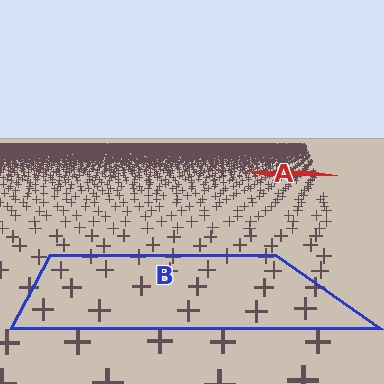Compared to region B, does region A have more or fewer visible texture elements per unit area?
Region A has more texture elements per unit area — they are packed more densely because it is farther away.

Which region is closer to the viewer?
Region B is closer. The texture elements there are larger and more spread out.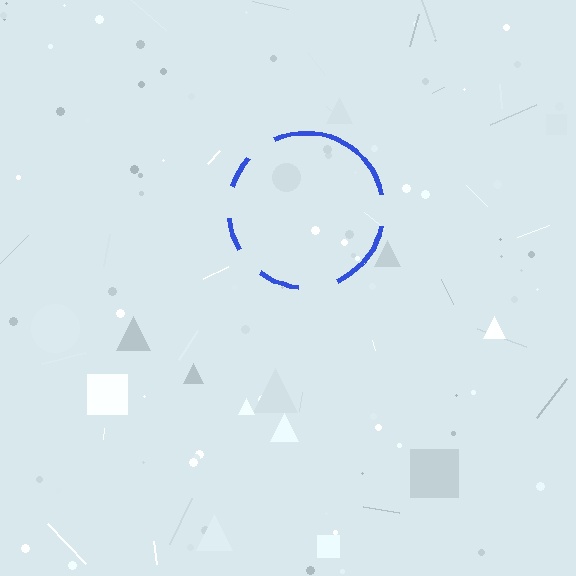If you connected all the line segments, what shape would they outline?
They would outline a circle.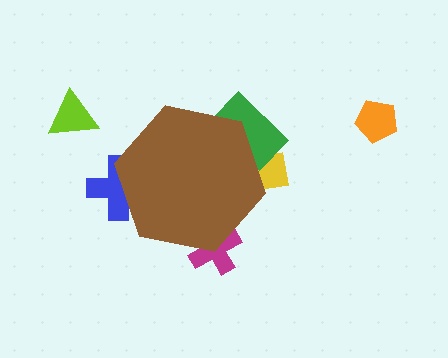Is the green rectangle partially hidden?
Yes, the green rectangle is partially hidden behind the brown hexagon.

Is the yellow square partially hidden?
Yes, the yellow square is partially hidden behind the brown hexagon.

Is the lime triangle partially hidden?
No, the lime triangle is fully visible.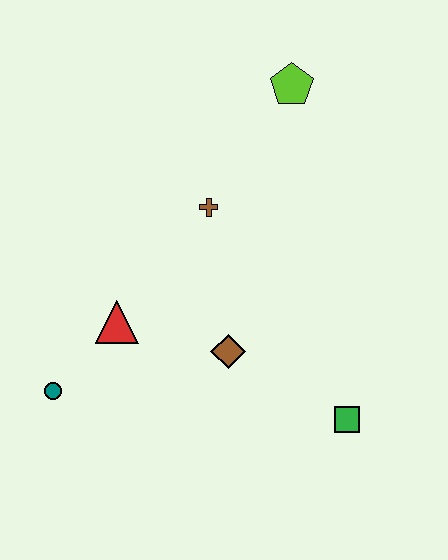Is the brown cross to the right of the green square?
No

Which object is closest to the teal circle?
The red triangle is closest to the teal circle.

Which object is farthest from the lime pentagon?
The teal circle is farthest from the lime pentagon.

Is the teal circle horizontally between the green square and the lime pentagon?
No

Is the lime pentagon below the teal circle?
No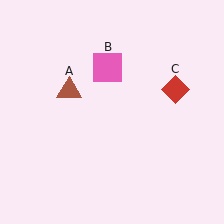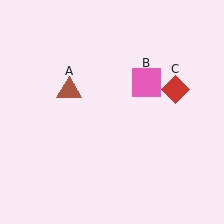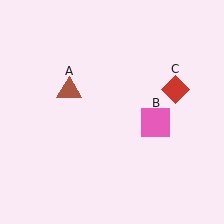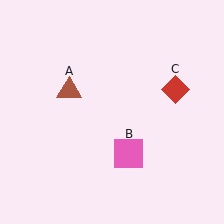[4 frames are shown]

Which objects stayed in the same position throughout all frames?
Brown triangle (object A) and red diamond (object C) remained stationary.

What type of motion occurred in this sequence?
The pink square (object B) rotated clockwise around the center of the scene.